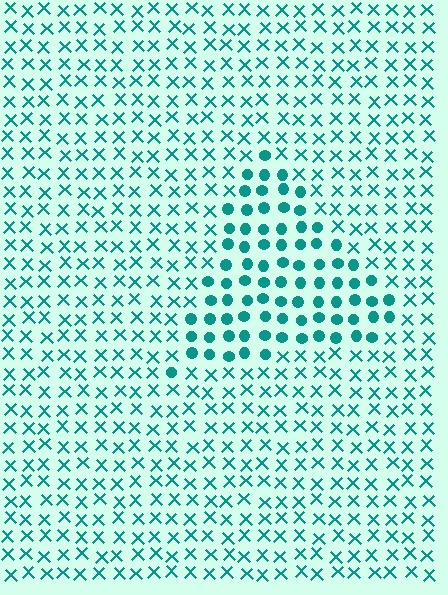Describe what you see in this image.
The image is filled with small teal elements arranged in a uniform grid. A triangle-shaped region contains circles, while the surrounding area contains X marks. The boundary is defined purely by the change in element shape.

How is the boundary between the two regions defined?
The boundary is defined by a change in element shape: circles inside vs. X marks outside. All elements share the same color and spacing.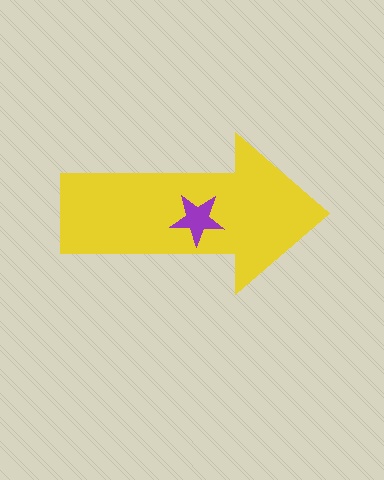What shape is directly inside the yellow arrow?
The purple star.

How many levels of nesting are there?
2.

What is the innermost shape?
The purple star.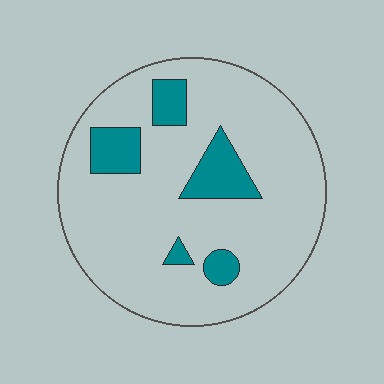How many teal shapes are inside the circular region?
5.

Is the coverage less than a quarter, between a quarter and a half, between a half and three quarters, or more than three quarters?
Less than a quarter.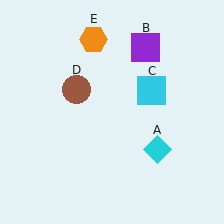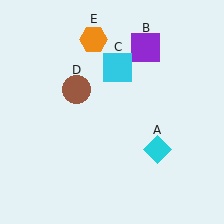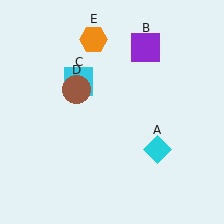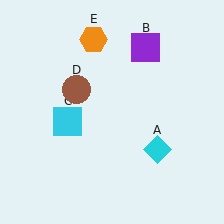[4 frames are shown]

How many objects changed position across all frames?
1 object changed position: cyan square (object C).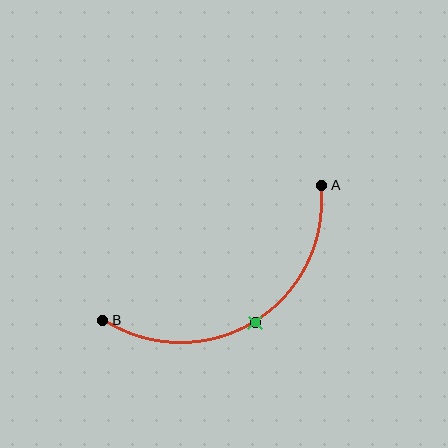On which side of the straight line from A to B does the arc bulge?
The arc bulges below the straight line connecting A and B.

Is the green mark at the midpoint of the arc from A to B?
Yes. The green mark lies on the arc at equal arc-length from both A and B — it is the arc midpoint.